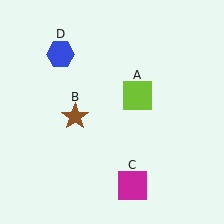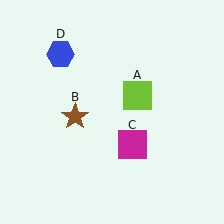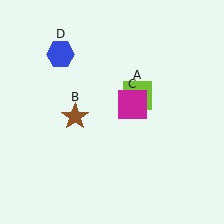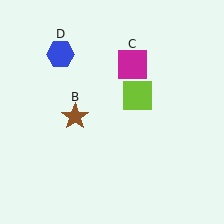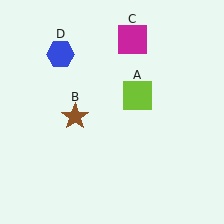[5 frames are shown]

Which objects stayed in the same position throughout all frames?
Lime square (object A) and brown star (object B) and blue hexagon (object D) remained stationary.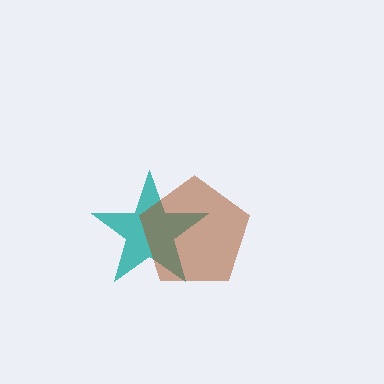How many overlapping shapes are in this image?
There are 2 overlapping shapes in the image.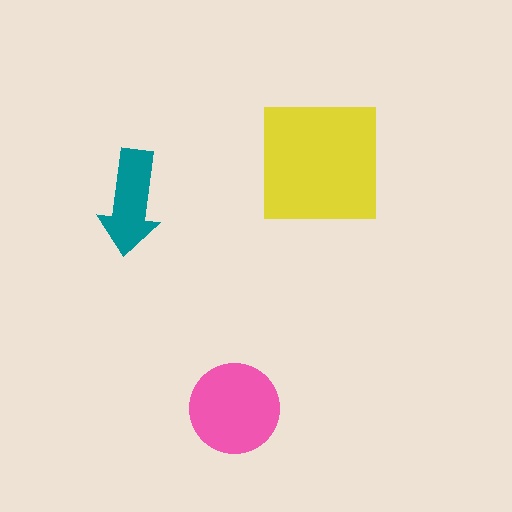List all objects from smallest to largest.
The teal arrow, the pink circle, the yellow square.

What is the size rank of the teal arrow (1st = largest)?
3rd.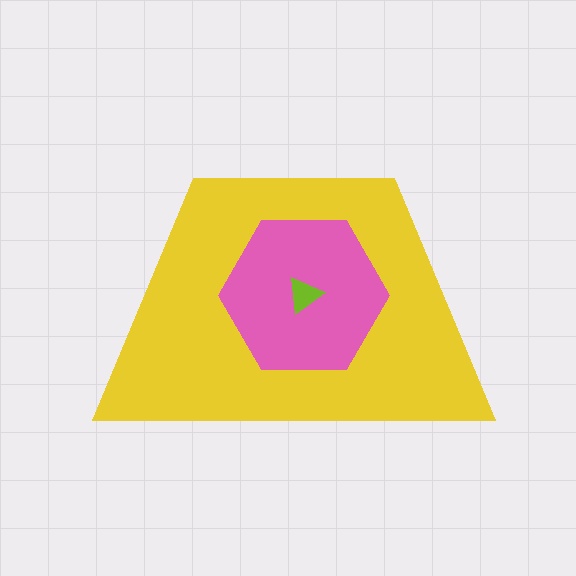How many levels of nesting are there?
3.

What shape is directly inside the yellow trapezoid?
The pink hexagon.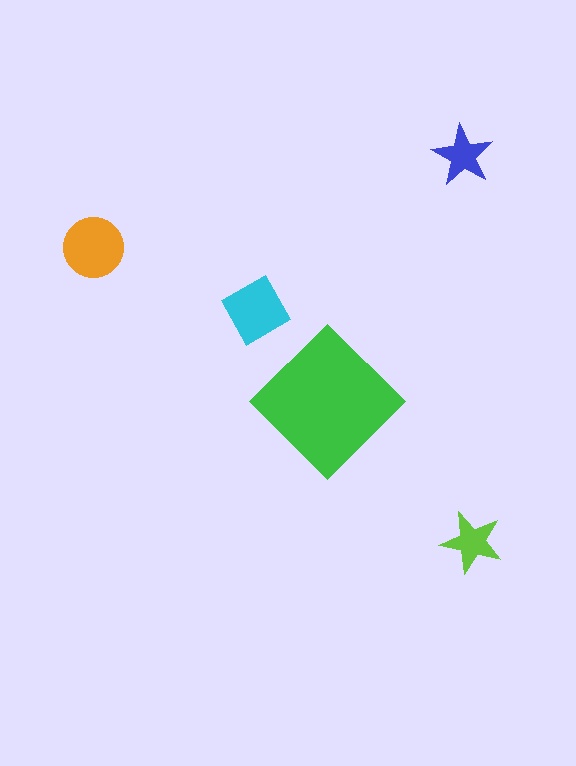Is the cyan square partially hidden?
No, the cyan square is fully visible.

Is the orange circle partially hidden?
No, the orange circle is fully visible.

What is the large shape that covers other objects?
A green diamond.